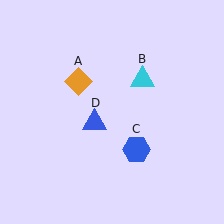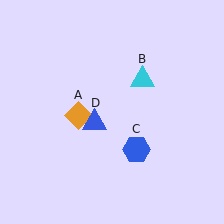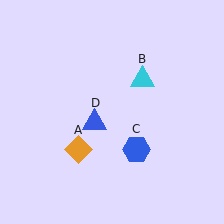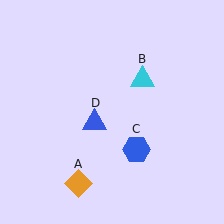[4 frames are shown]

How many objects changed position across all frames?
1 object changed position: orange diamond (object A).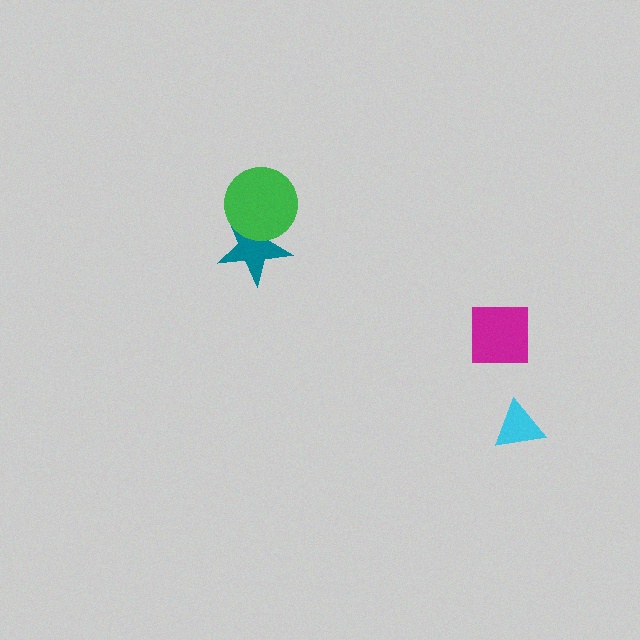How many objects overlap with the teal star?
1 object overlaps with the teal star.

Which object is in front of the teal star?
The green circle is in front of the teal star.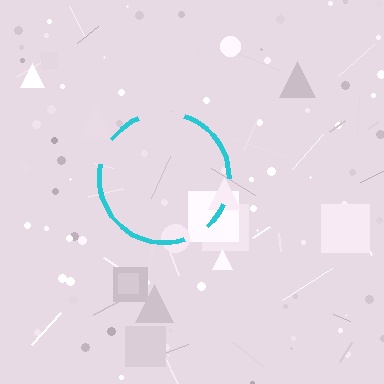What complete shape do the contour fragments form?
The contour fragments form a circle.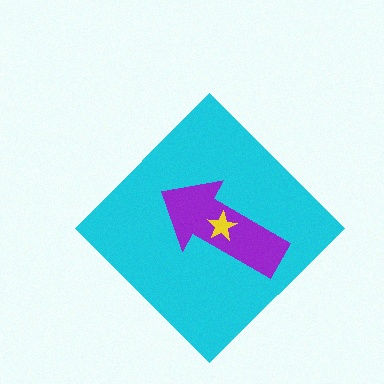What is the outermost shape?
The cyan diamond.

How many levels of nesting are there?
3.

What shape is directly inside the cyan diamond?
The purple arrow.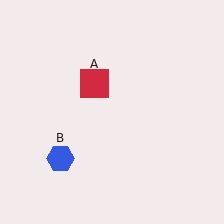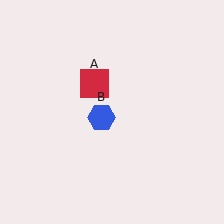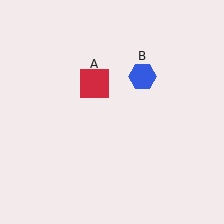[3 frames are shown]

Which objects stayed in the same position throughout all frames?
Red square (object A) remained stationary.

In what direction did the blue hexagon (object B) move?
The blue hexagon (object B) moved up and to the right.